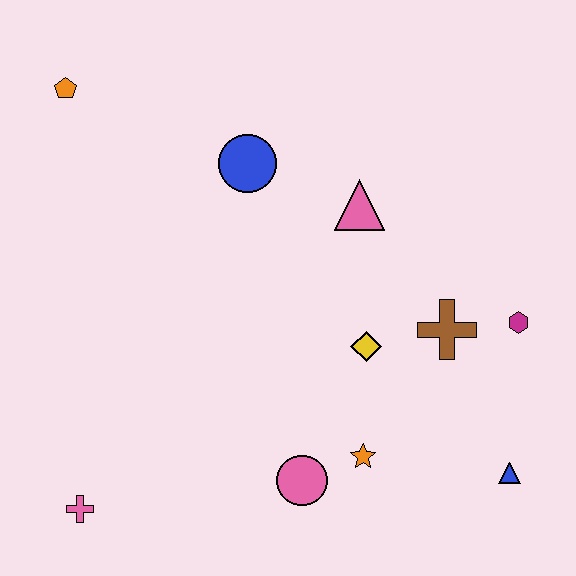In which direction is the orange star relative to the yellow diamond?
The orange star is below the yellow diamond.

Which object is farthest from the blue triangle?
The orange pentagon is farthest from the blue triangle.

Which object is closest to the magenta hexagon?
The brown cross is closest to the magenta hexagon.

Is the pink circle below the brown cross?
Yes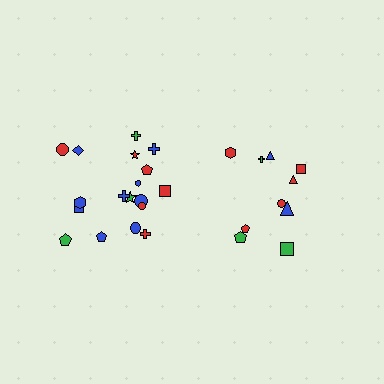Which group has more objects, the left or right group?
The left group.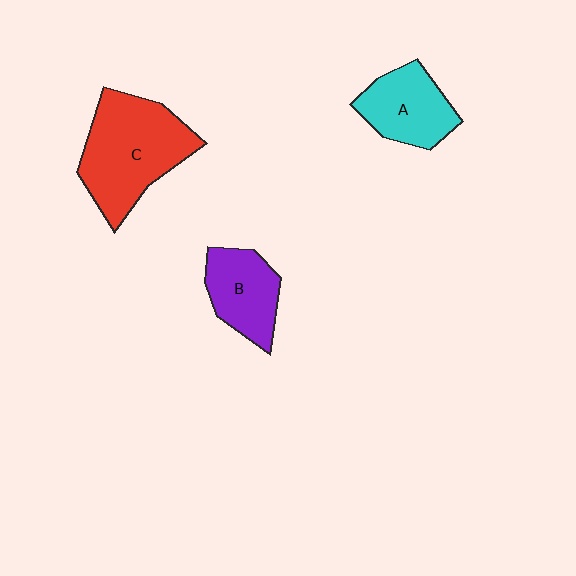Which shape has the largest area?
Shape C (red).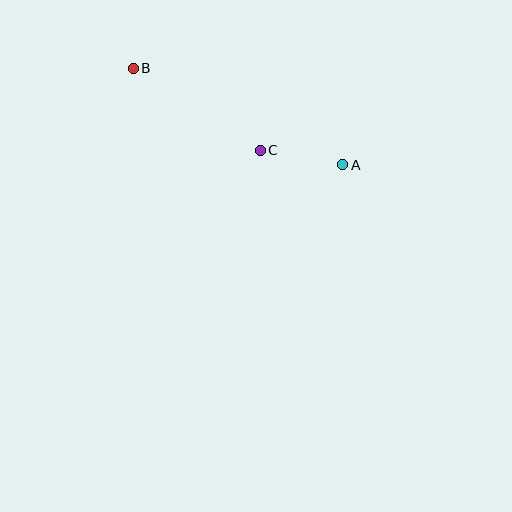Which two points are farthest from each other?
Points A and B are farthest from each other.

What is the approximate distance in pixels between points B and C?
The distance between B and C is approximately 152 pixels.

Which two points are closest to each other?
Points A and C are closest to each other.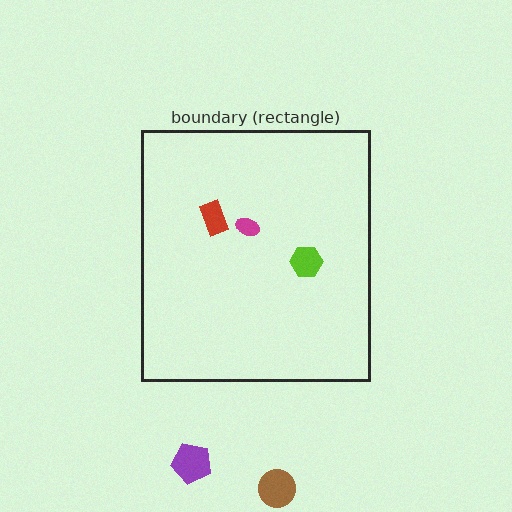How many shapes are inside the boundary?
3 inside, 2 outside.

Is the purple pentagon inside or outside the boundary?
Outside.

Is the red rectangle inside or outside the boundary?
Inside.